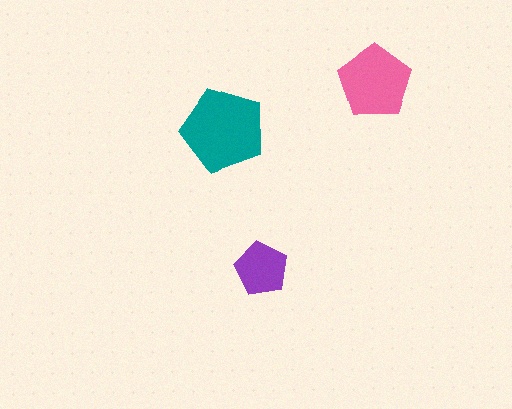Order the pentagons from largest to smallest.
the teal one, the pink one, the purple one.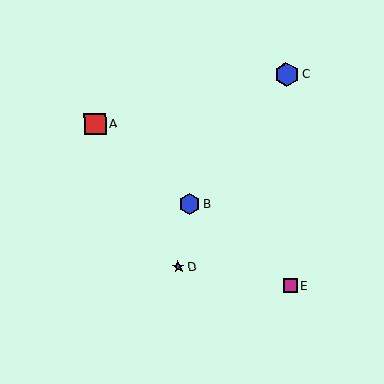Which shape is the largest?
The blue hexagon (labeled C) is the largest.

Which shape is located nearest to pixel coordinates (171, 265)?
The purple star (labeled D) at (178, 267) is nearest to that location.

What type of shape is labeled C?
Shape C is a blue hexagon.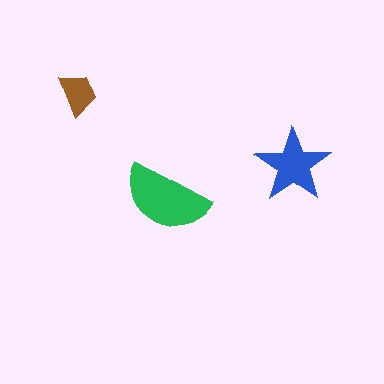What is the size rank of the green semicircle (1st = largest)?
1st.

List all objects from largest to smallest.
The green semicircle, the blue star, the brown trapezoid.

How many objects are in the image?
There are 3 objects in the image.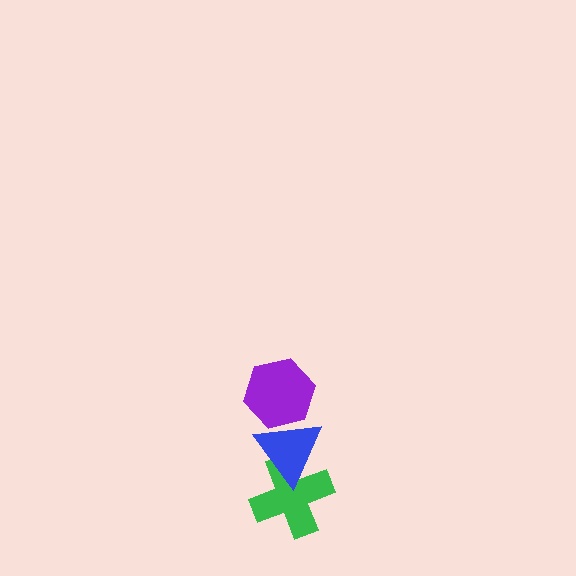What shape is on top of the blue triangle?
The purple hexagon is on top of the blue triangle.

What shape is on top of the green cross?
The blue triangle is on top of the green cross.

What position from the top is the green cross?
The green cross is 3rd from the top.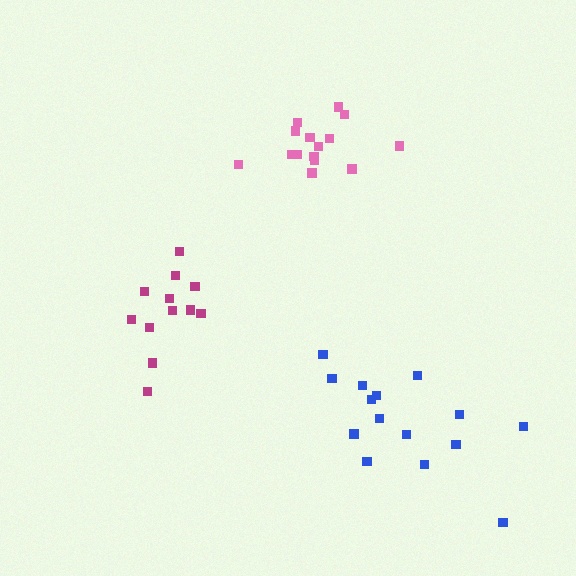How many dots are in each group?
Group 1: 12 dots, Group 2: 15 dots, Group 3: 15 dots (42 total).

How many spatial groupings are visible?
There are 3 spatial groupings.